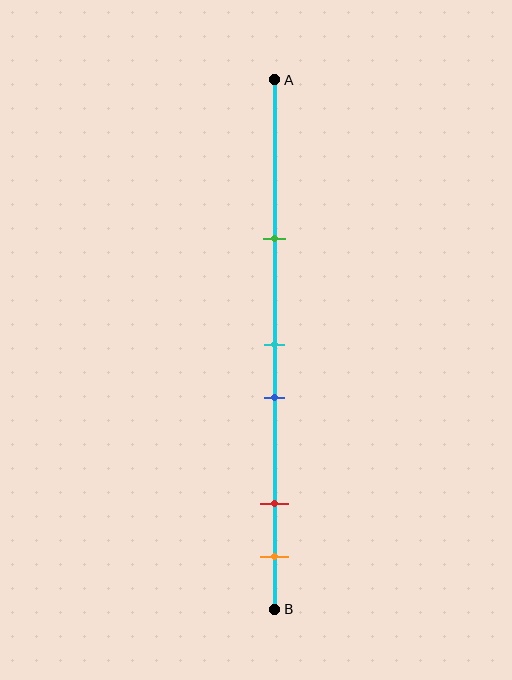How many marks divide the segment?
There are 5 marks dividing the segment.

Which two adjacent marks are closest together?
The cyan and blue marks are the closest adjacent pair.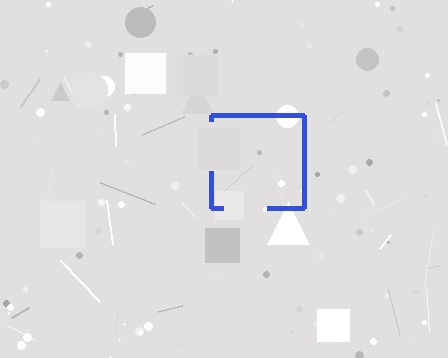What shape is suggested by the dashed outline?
The dashed outline suggests a square.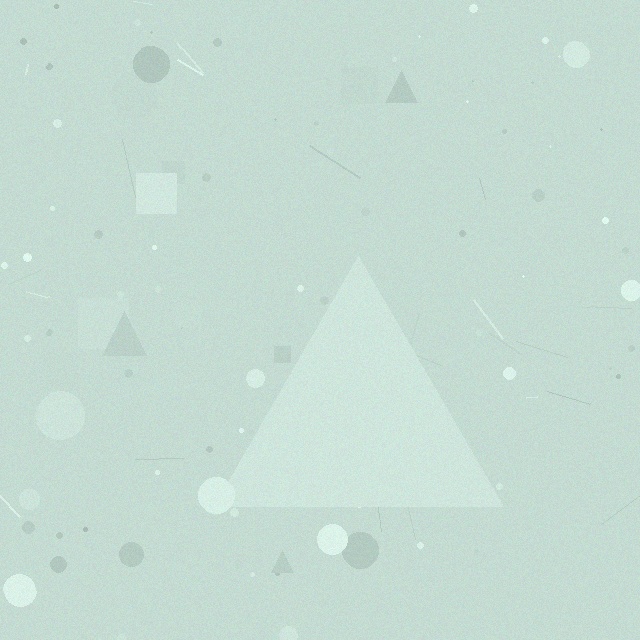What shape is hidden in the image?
A triangle is hidden in the image.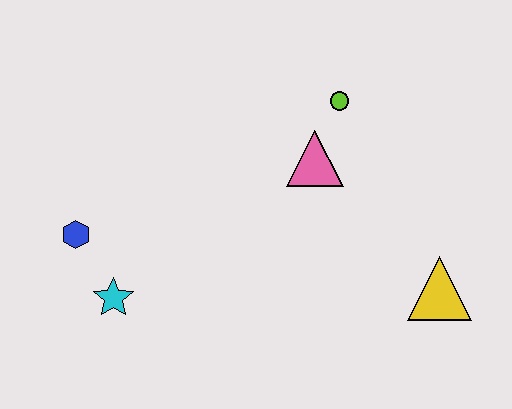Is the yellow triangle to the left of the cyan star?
No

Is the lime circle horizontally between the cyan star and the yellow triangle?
Yes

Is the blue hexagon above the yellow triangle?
Yes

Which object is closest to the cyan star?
The blue hexagon is closest to the cyan star.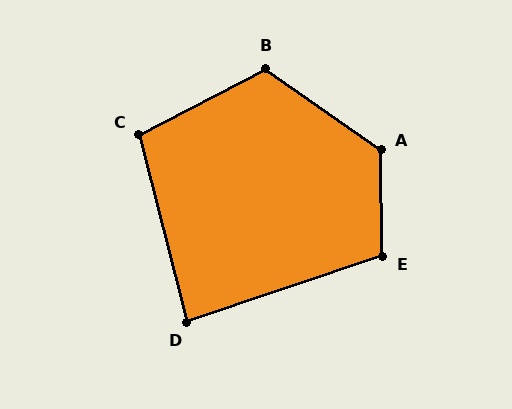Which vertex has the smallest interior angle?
D, at approximately 86 degrees.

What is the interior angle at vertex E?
Approximately 108 degrees (obtuse).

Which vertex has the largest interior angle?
A, at approximately 126 degrees.